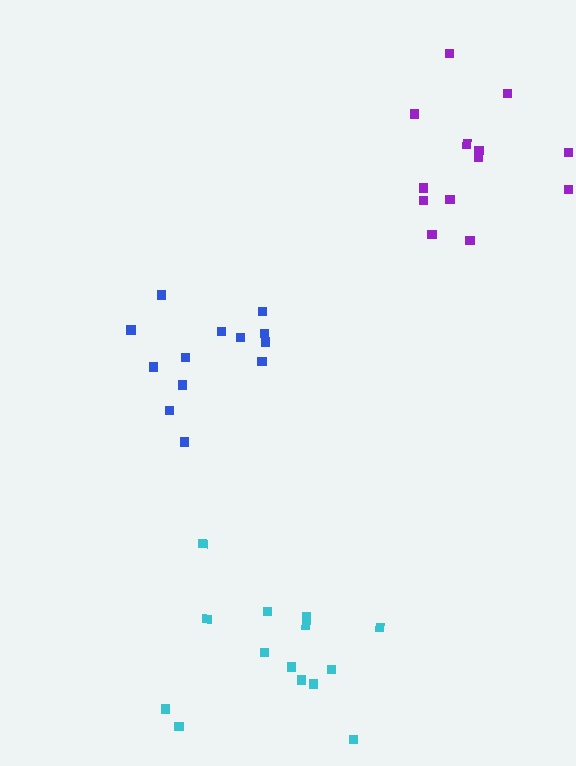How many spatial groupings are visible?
There are 3 spatial groupings.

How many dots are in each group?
Group 1: 13 dots, Group 2: 13 dots, Group 3: 14 dots (40 total).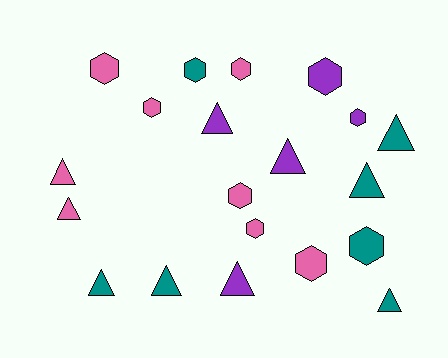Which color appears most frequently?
Pink, with 8 objects.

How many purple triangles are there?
There are 3 purple triangles.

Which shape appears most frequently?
Triangle, with 10 objects.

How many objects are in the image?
There are 20 objects.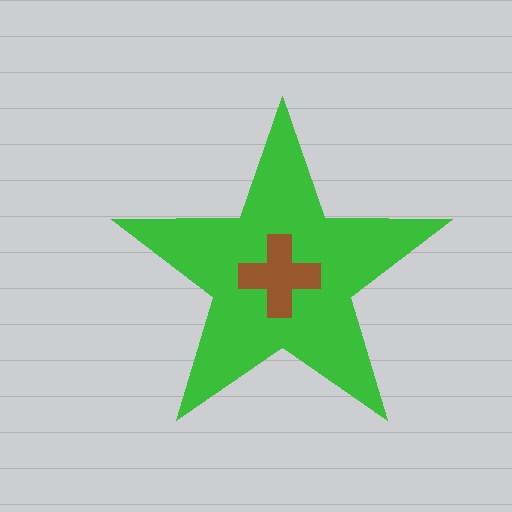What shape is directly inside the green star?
The brown cross.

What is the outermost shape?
The green star.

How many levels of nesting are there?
2.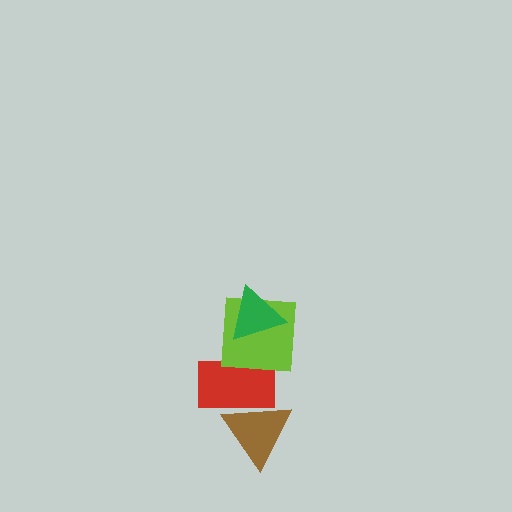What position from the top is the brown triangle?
The brown triangle is 4th from the top.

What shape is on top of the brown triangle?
The red rectangle is on top of the brown triangle.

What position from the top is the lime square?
The lime square is 2nd from the top.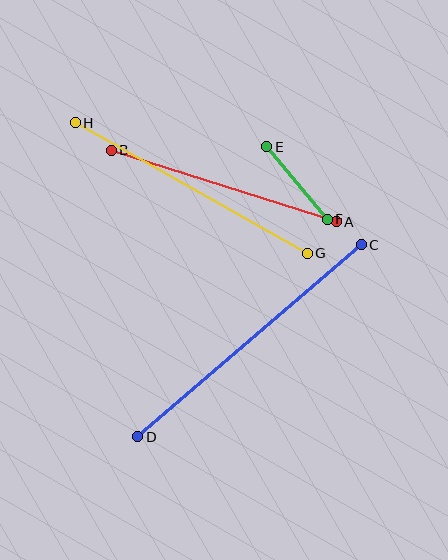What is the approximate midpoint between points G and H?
The midpoint is at approximately (191, 188) pixels.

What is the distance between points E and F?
The distance is approximately 94 pixels.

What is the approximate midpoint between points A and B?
The midpoint is at approximately (224, 186) pixels.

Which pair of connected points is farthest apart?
Points C and D are farthest apart.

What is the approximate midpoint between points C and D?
The midpoint is at approximately (249, 341) pixels.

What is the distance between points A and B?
The distance is approximately 236 pixels.